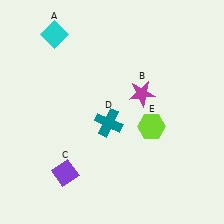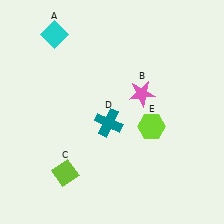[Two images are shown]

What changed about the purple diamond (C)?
In Image 1, C is purple. In Image 2, it changed to lime.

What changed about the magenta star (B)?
In Image 1, B is magenta. In Image 2, it changed to pink.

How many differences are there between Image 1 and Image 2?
There are 2 differences between the two images.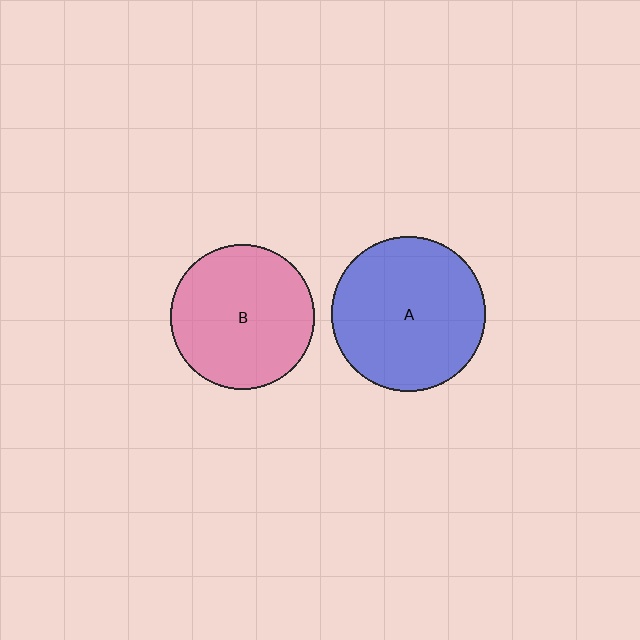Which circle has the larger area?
Circle A (blue).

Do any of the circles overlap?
No, none of the circles overlap.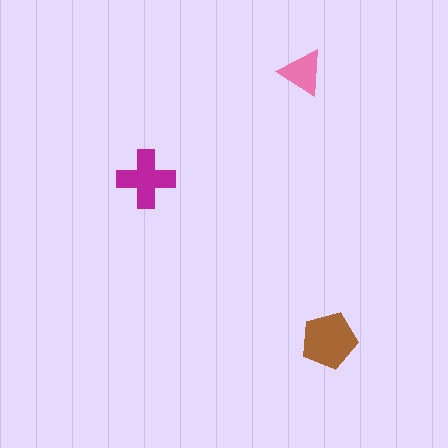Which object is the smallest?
The pink triangle.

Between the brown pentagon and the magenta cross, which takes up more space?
The brown pentagon.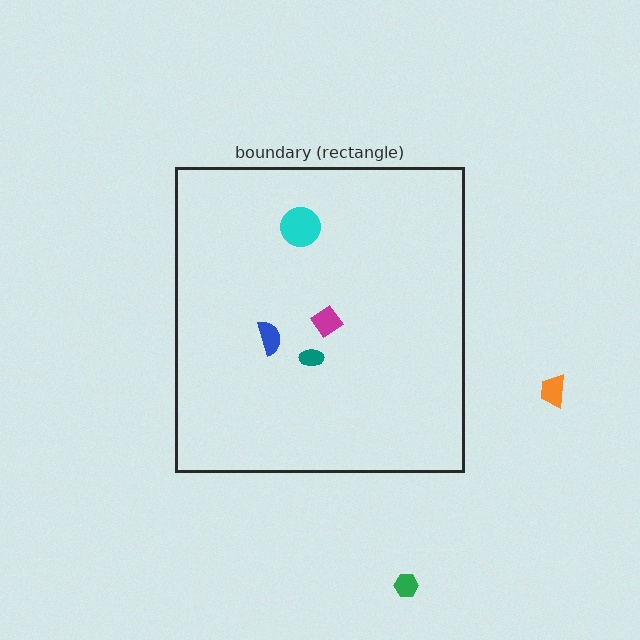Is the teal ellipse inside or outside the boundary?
Inside.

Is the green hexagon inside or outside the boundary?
Outside.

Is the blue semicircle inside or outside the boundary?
Inside.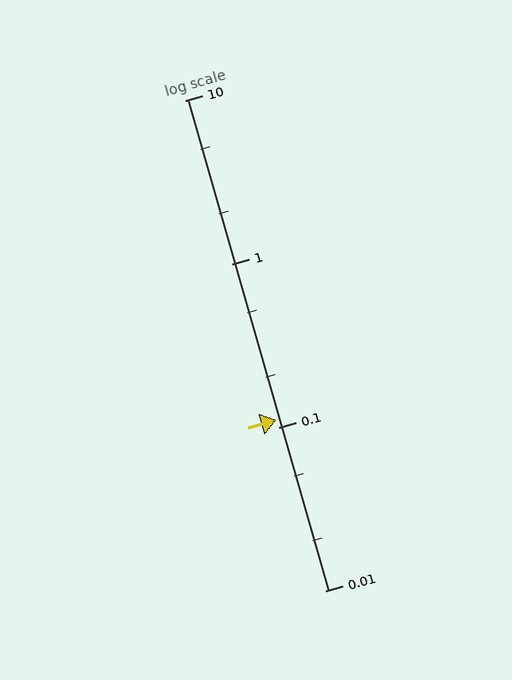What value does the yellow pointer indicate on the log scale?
The pointer indicates approximately 0.11.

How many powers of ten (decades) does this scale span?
The scale spans 3 decades, from 0.01 to 10.